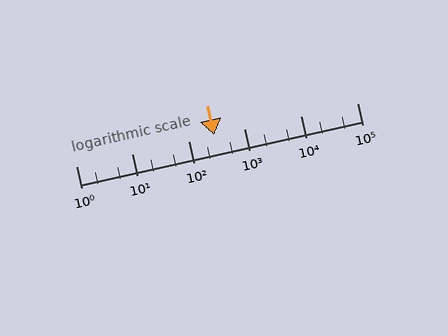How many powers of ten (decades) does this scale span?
The scale spans 5 decades, from 1 to 100000.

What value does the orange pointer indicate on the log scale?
The pointer indicates approximately 290.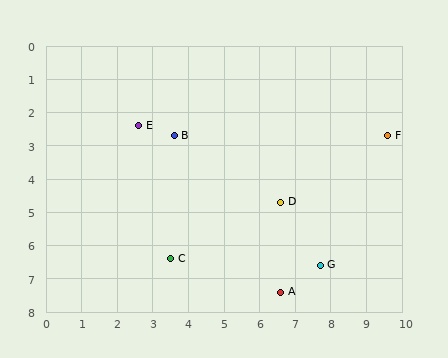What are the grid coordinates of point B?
Point B is at approximately (3.6, 2.7).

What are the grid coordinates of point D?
Point D is at approximately (6.6, 4.7).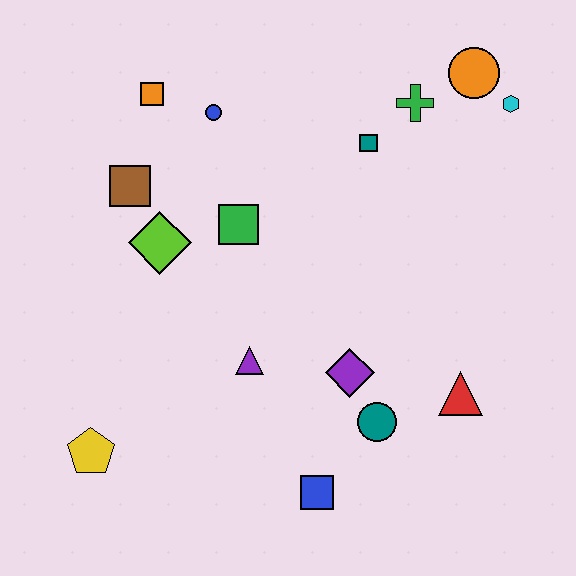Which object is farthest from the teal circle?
The orange square is farthest from the teal circle.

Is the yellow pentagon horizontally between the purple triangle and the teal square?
No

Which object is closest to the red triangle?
The teal circle is closest to the red triangle.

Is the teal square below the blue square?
No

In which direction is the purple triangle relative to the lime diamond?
The purple triangle is below the lime diamond.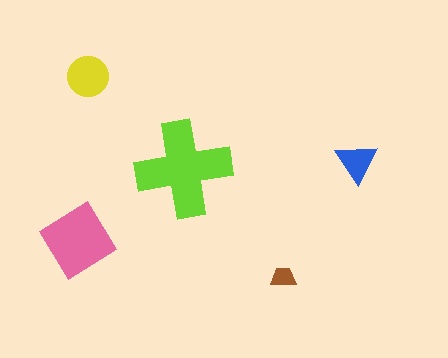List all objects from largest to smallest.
The lime cross, the pink diamond, the yellow circle, the blue triangle, the brown trapezoid.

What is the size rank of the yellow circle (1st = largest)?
3rd.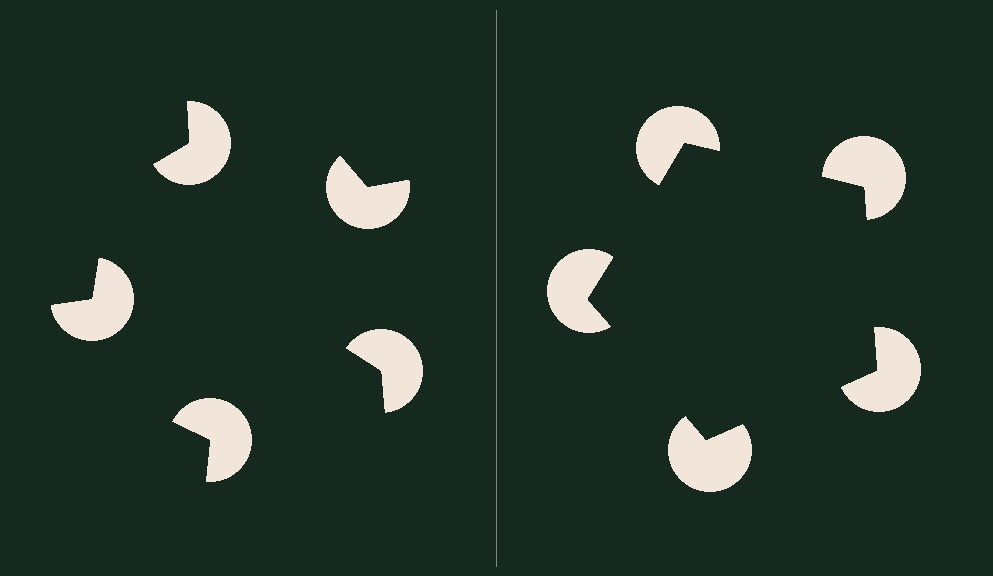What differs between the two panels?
The pac-man discs are positioned identically on both sides; only the wedge orientations differ. On the right they align to a pentagon; on the left they are misaligned.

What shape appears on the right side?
An illusory pentagon.